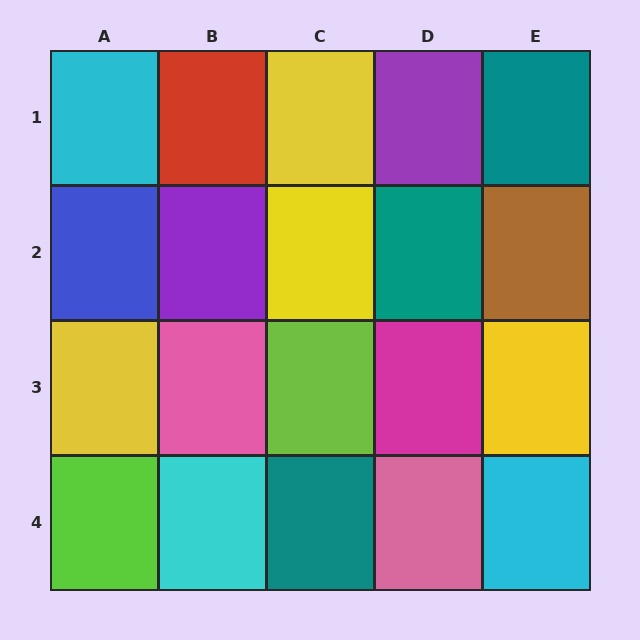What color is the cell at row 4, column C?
Teal.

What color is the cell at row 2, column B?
Purple.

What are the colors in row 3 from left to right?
Yellow, pink, lime, magenta, yellow.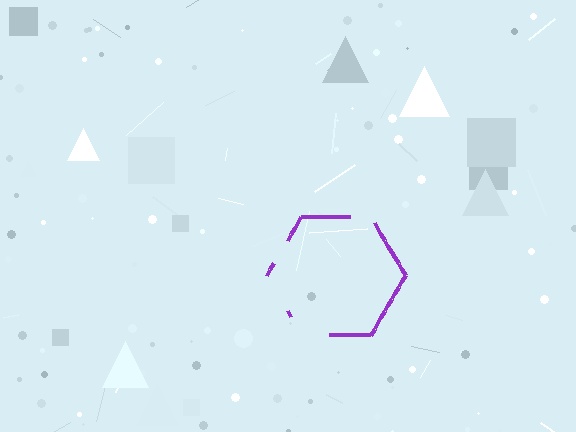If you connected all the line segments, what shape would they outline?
They would outline a hexagon.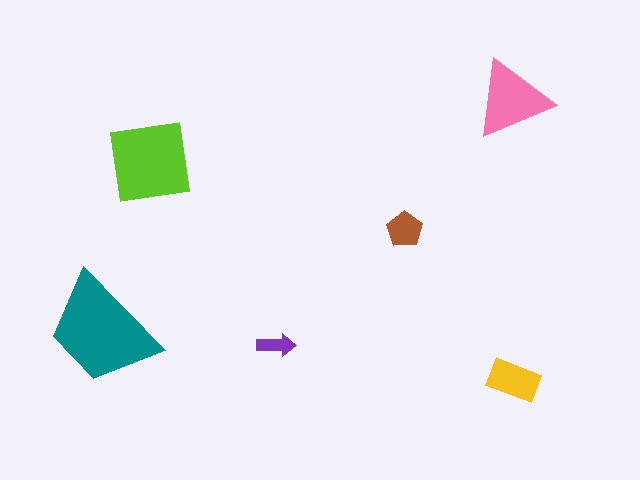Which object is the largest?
The teal trapezoid.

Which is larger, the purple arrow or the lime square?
The lime square.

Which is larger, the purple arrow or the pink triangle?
The pink triangle.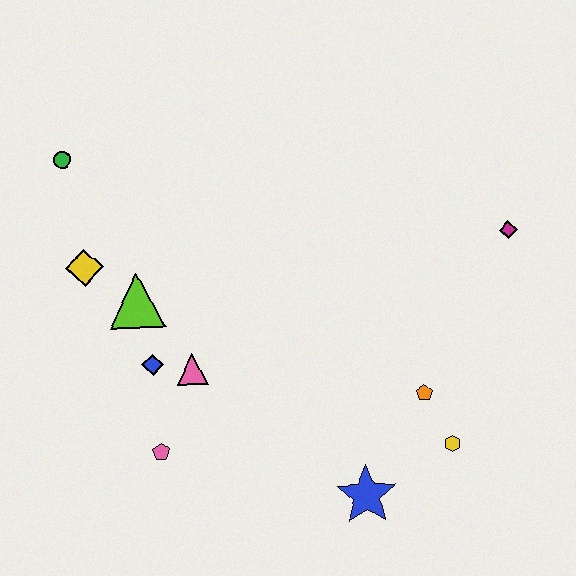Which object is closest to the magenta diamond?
The orange pentagon is closest to the magenta diamond.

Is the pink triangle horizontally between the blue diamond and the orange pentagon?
Yes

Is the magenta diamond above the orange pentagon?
Yes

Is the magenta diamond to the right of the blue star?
Yes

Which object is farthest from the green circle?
The yellow hexagon is farthest from the green circle.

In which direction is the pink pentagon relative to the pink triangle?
The pink pentagon is below the pink triangle.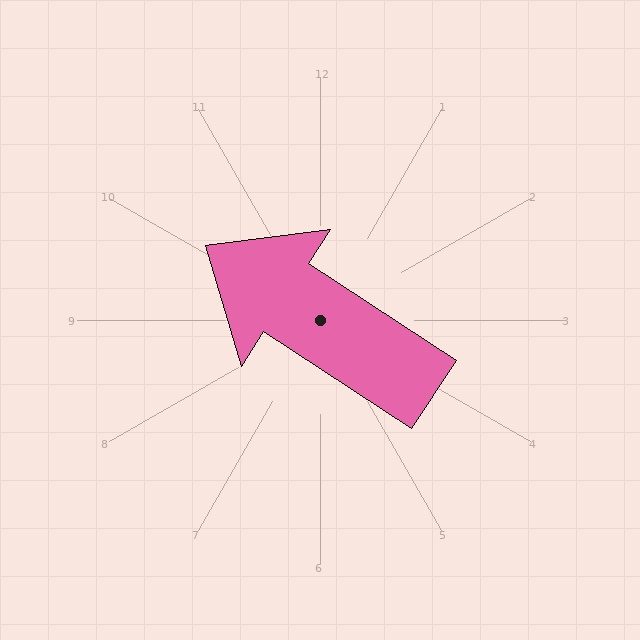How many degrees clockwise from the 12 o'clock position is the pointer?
Approximately 303 degrees.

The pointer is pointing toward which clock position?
Roughly 10 o'clock.